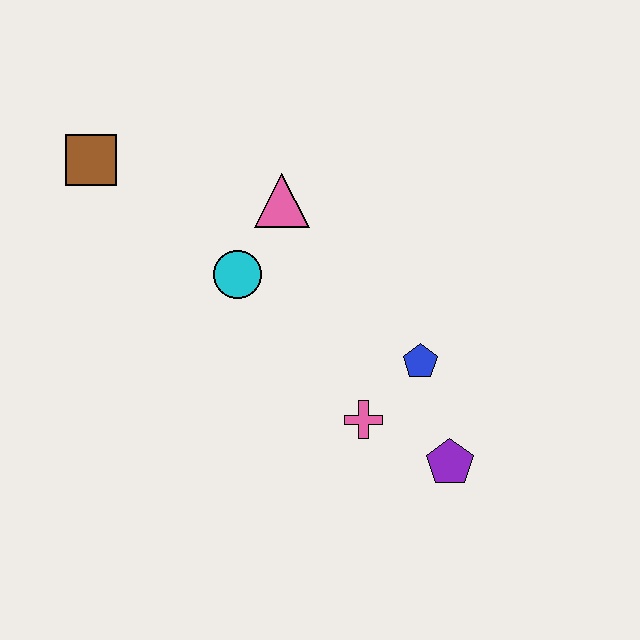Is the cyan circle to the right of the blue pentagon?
No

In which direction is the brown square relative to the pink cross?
The brown square is to the left of the pink cross.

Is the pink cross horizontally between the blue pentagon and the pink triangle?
Yes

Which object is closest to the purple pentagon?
The pink cross is closest to the purple pentagon.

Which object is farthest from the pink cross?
The brown square is farthest from the pink cross.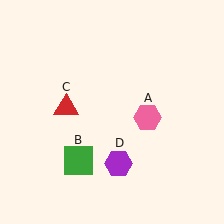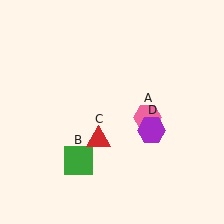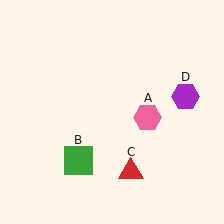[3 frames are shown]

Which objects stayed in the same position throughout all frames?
Pink hexagon (object A) and green square (object B) remained stationary.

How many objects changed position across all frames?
2 objects changed position: red triangle (object C), purple hexagon (object D).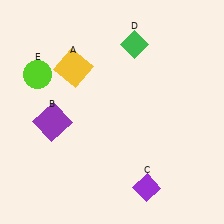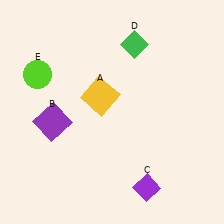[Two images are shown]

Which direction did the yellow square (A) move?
The yellow square (A) moved down.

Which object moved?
The yellow square (A) moved down.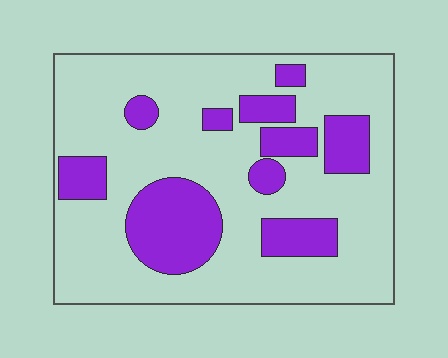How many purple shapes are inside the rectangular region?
10.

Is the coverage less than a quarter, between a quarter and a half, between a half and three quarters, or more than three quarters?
Between a quarter and a half.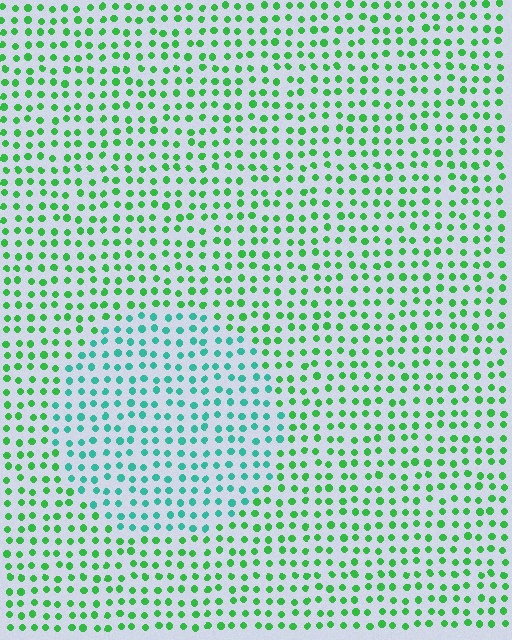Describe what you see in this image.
The image is filled with small green elements in a uniform arrangement. A circle-shaped region is visible where the elements are tinted to a slightly different hue, forming a subtle color boundary.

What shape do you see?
I see a circle.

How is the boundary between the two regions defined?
The boundary is defined purely by a slight shift in hue (about 41 degrees). Spacing, size, and orientation are identical on both sides.